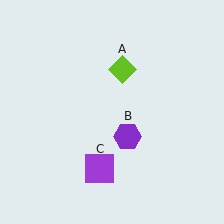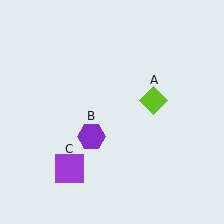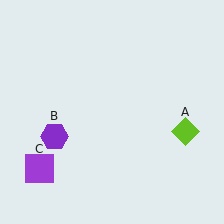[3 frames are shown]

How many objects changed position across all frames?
3 objects changed position: lime diamond (object A), purple hexagon (object B), purple square (object C).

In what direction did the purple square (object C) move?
The purple square (object C) moved left.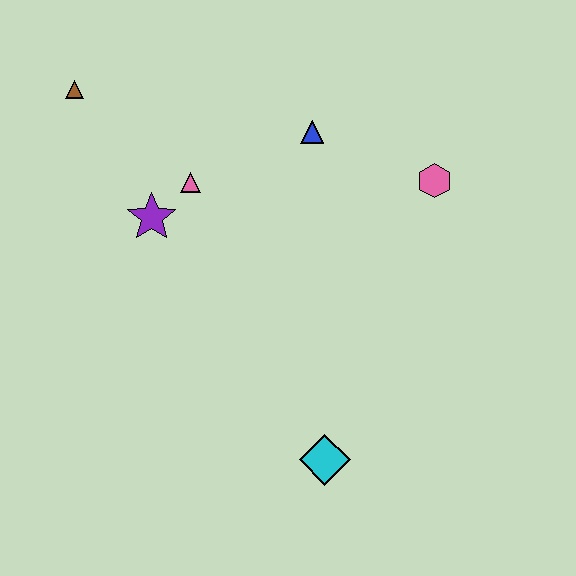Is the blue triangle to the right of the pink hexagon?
No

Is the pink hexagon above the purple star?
Yes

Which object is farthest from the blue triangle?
The cyan diamond is farthest from the blue triangle.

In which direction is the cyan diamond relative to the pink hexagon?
The cyan diamond is below the pink hexagon.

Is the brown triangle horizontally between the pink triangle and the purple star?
No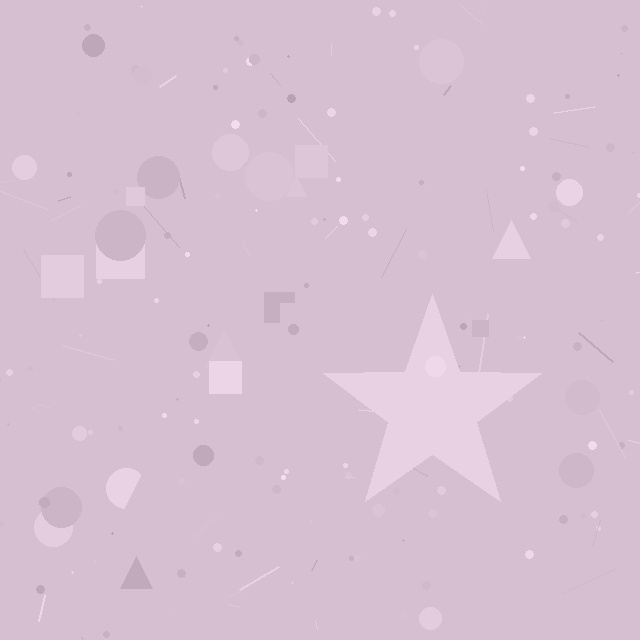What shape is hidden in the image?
A star is hidden in the image.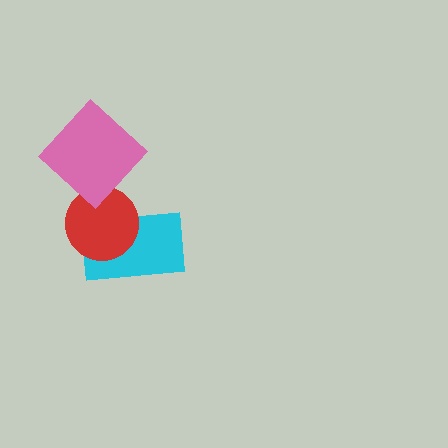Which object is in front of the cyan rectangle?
The red circle is in front of the cyan rectangle.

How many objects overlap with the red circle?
1 object overlaps with the red circle.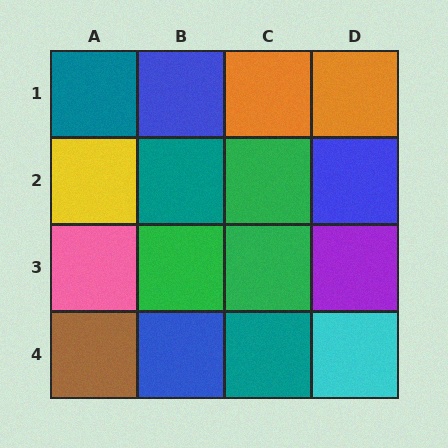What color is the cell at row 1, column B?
Blue.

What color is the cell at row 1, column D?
Orange.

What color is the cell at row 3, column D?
Purple.